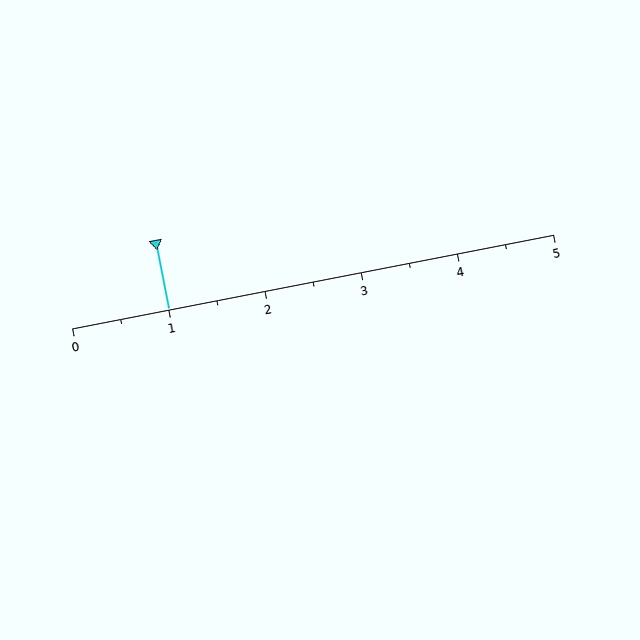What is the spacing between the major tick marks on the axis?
The major ticks are spaced 1 apart.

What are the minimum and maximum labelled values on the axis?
The axis runs from 0 to 5.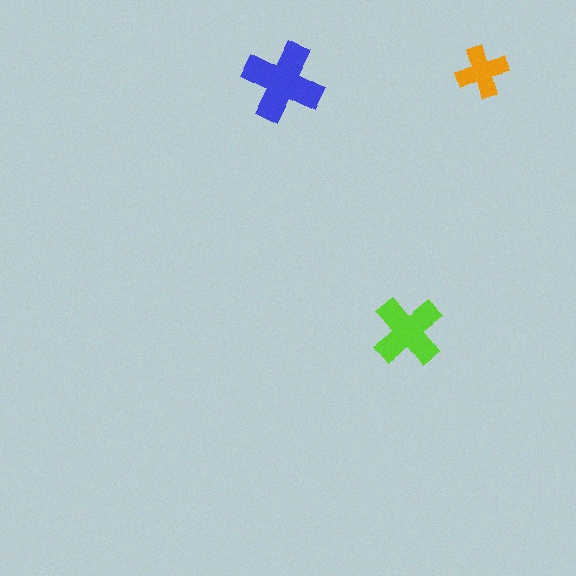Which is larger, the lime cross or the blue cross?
The blue one.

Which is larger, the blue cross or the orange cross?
The blue one.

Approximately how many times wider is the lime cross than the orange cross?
About 1.5 times wider.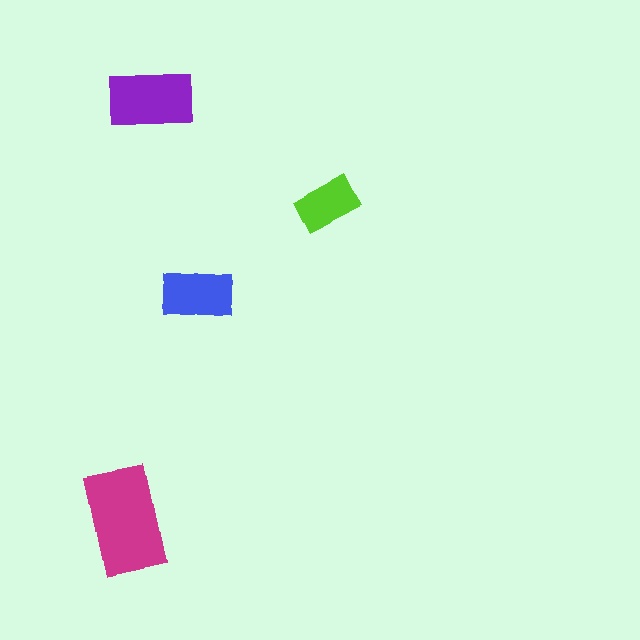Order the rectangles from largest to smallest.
the magenta one, the purple one, the blue one, the lime one.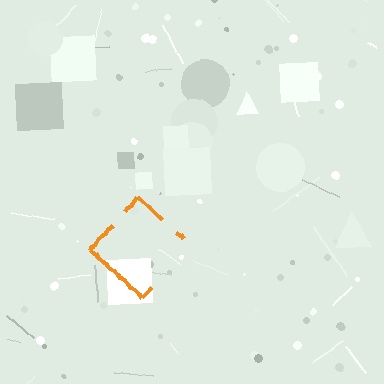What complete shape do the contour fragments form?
The contour fragments form a diamond.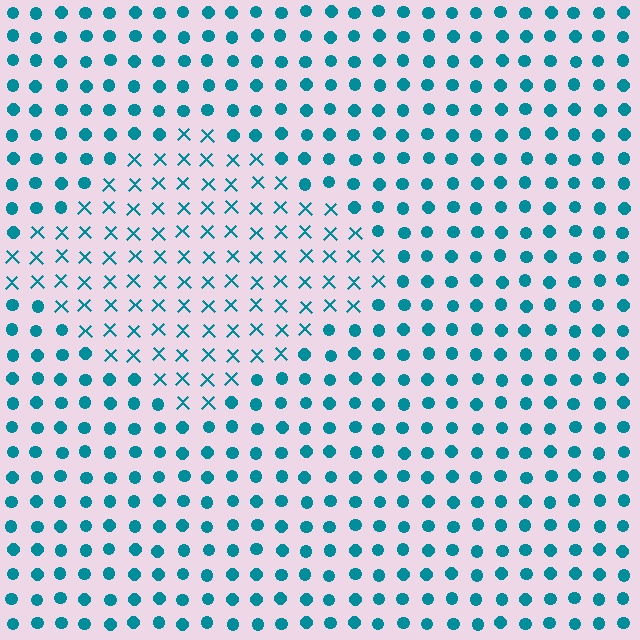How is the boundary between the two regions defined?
The boundary is defined by a change in element shape: X marks inside vs. circles outside. All elements share the same color and spacing.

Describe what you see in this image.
The image is filled with small teal elements arranged in a uniform grid. A diamond-shaped region contains X marks, while the surrounding area contains circles. The boundary is defined purely by the change in element shape.